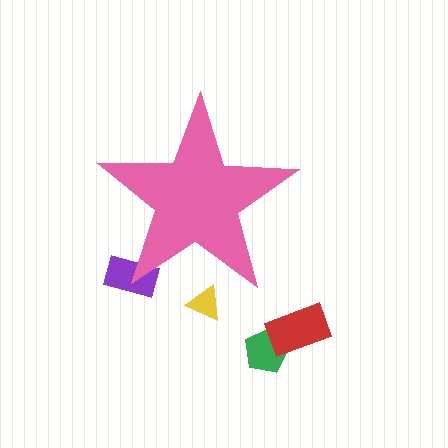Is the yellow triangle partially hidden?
Yes, the yellow triangle is partially hidden behind the pink star.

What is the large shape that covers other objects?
A pink star.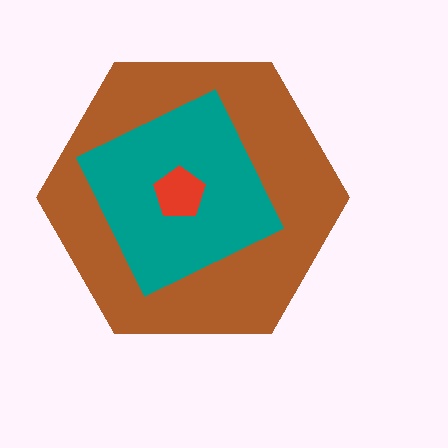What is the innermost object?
The red pentagon.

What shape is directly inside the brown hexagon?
The teal diamond.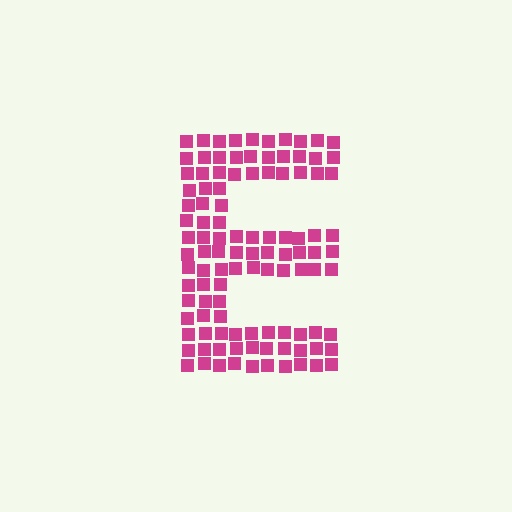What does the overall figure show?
The overall figure shows the letter E.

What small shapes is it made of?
It is made of small squares.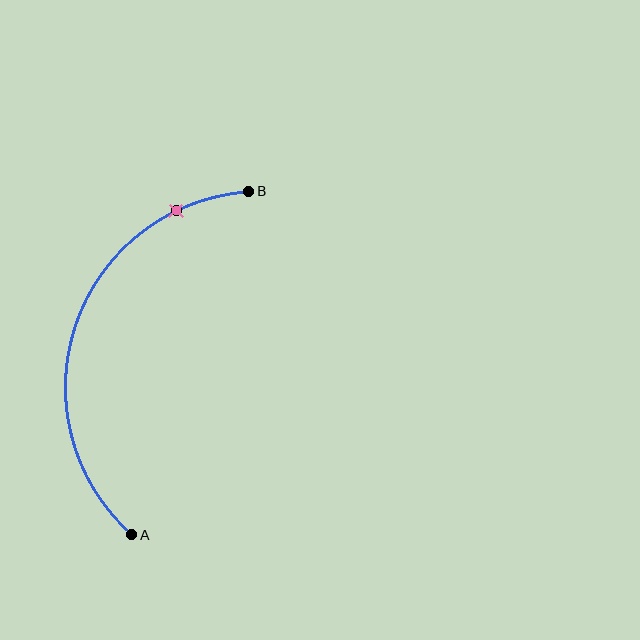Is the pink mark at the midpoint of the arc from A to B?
No. The pink mark lies on the arc but is closer to endpoint B. The arc midpoint would be at the point on the curve equidistant along the arc from both A and B.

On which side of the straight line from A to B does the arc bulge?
The arc bulges to the left of the straight line connecting A and B.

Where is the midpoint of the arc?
The arc midpoint is the point on the curve farthest from the straight line joining A and B. It sits to the left of that line.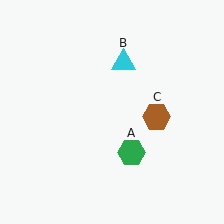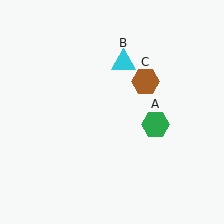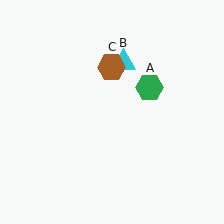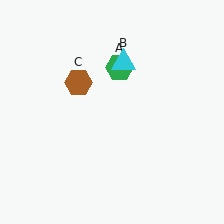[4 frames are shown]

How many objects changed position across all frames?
2 objects changed position: green hexagon (object A), brown hexagon (object C).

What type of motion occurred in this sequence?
The green hexagon (object A), brown hexagon (object C) rotated counterclockwise around the center of the scene.